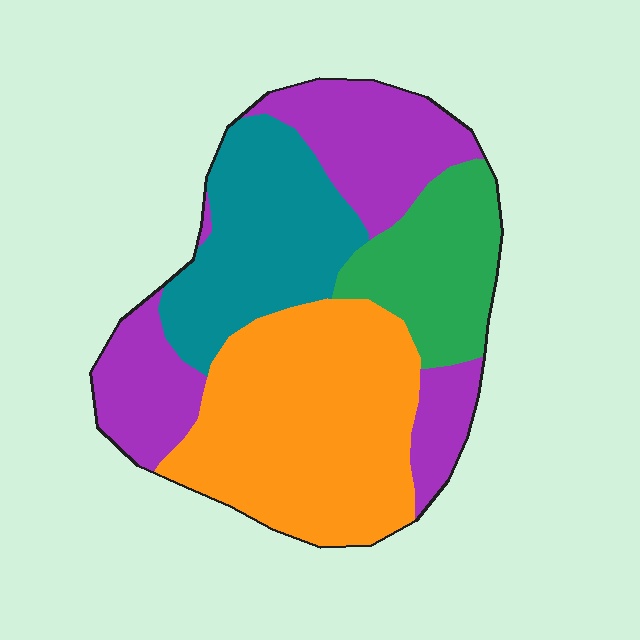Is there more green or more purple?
Purple.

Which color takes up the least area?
Green, at roughly 15%.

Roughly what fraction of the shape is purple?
Purple covers 28% of the shape.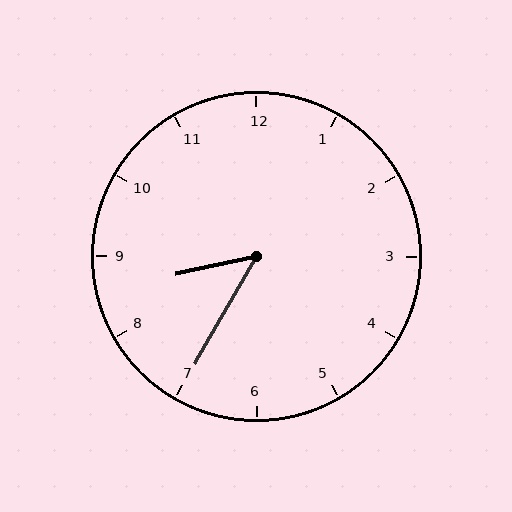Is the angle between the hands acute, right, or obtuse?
It is acute.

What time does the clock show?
8:35.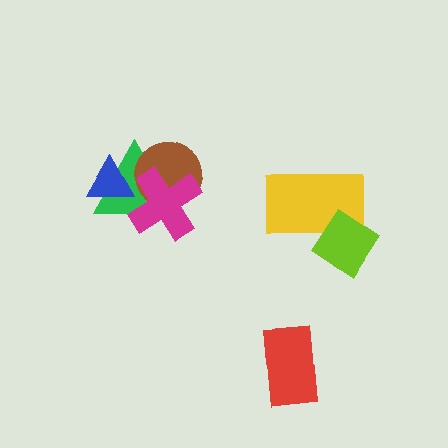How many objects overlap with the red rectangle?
0 objects overlap with the red rectangle.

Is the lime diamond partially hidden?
No, no other shape covers it.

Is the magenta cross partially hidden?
Yes, it is partially covered by another shape.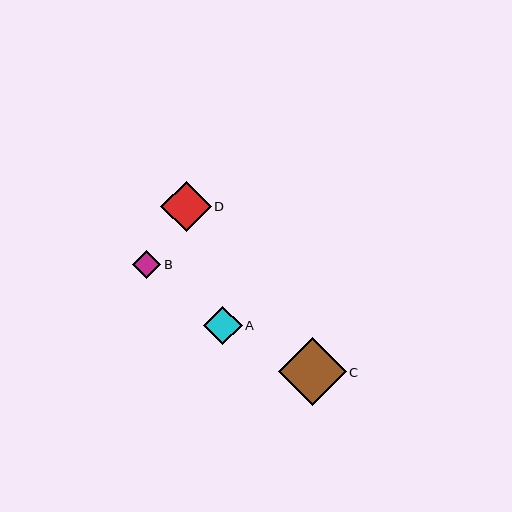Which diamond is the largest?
Diamond C is the largest with a size of approximately 68 pixels.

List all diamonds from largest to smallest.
From largest to smallest: C, D, A, B.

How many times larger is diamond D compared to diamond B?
Diamond D is approximately 1.8 times the size of diamond B.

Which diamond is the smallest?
Diamond B is the smallest with a size of approximately 29 pixels.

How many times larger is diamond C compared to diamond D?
Diamond C is approximately 1.3 times the size of diamond D.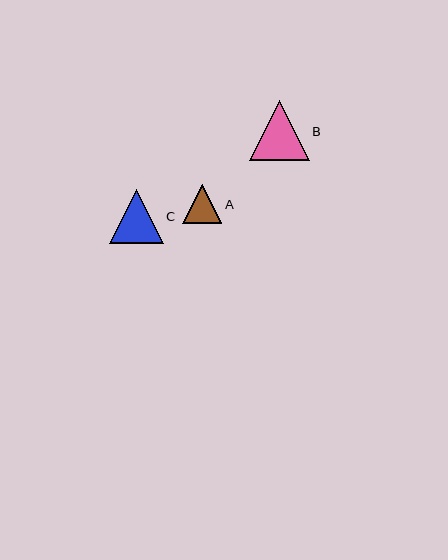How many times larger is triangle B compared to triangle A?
Triangle B is approximately 1.5 times the size of triangle A.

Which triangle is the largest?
Triangle B is the largest with a size of approximately 60 pixels.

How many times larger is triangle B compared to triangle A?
Triangle B is approximately 1.5 times the size of triangle A.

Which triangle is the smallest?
Triangle A is the smallest with a size of approximately 39 pixels.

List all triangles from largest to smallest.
From largest to smallest: B, C, A.